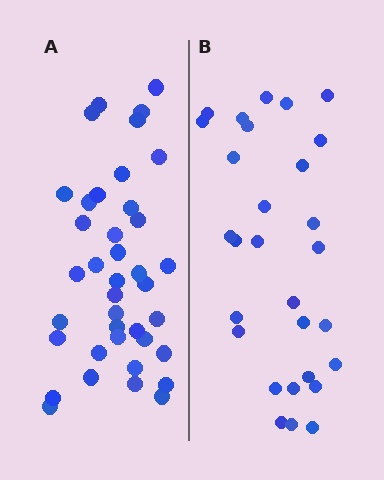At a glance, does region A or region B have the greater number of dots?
Region A (the left region) has more dots.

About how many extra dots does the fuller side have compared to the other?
Region A has roughly 10 or so more dots than region B.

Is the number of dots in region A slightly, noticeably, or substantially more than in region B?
Region A has noticeably more, but not dramatically so. The ratio is roughly 1.3 to 1.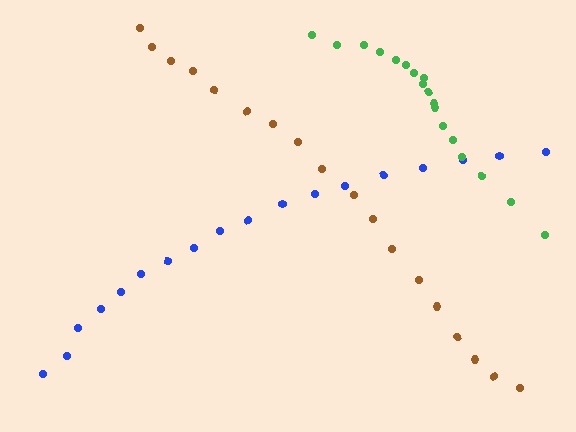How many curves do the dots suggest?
There are 3 distinct paths.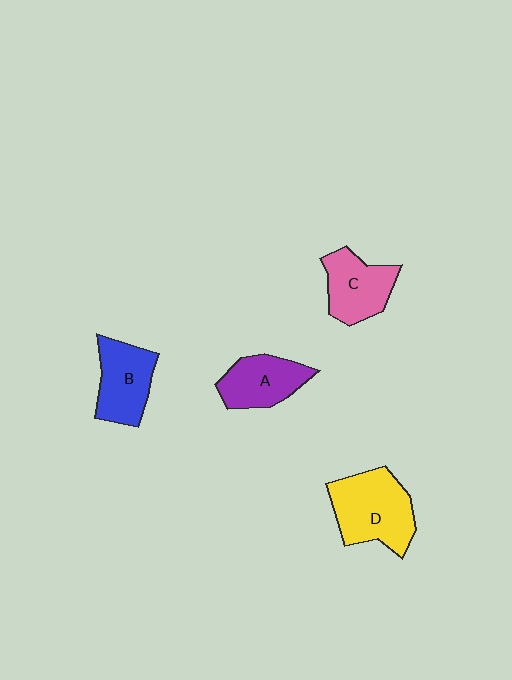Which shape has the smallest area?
Shape A (purple).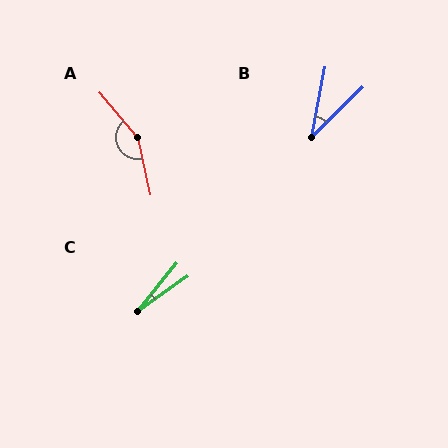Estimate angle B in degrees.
Approximately 35 degrees.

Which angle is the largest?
A, at approximately 153 degrees.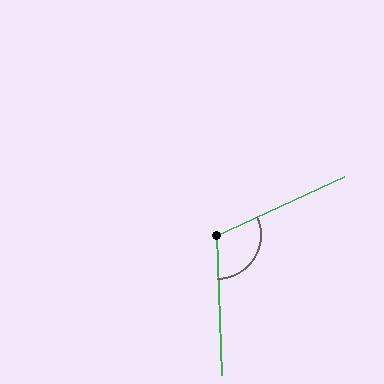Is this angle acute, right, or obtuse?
It is obtuse.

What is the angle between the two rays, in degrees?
Approximately 113 degrees.